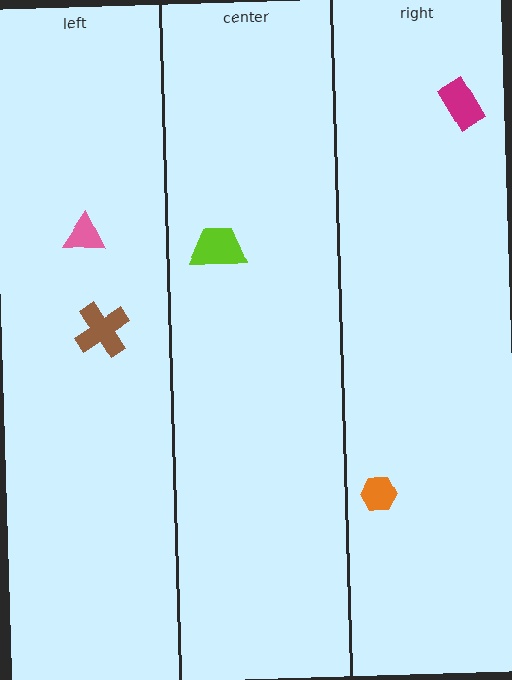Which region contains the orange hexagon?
The right region.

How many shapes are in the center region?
1.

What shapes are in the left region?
The pink triangle, the brown cross.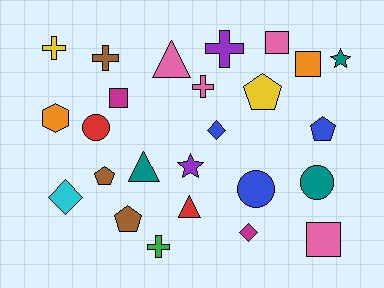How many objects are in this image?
There are 25 objects.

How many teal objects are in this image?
There are 3 teal objects.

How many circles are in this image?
There are 3 circles.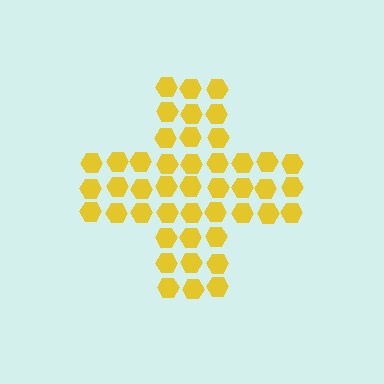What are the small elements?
The small elements are hexagons.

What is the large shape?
The large shape is a cross.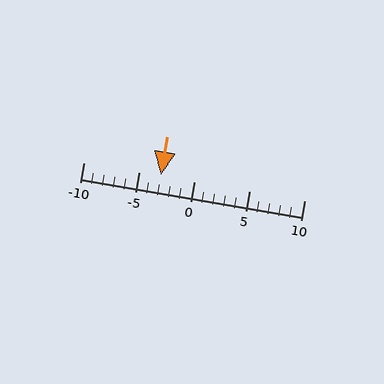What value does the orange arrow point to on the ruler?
The orange arrow points to approximately -3.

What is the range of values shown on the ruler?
The ruler shows values from -10 to 10.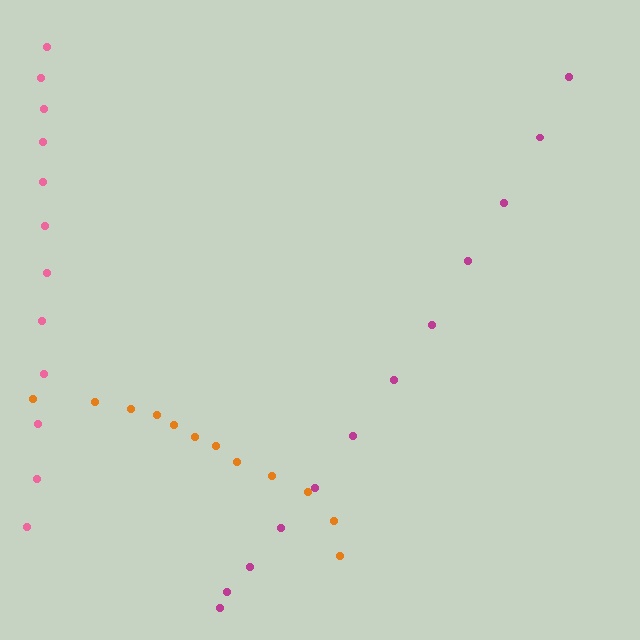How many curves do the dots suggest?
There are 3 distinct paths.